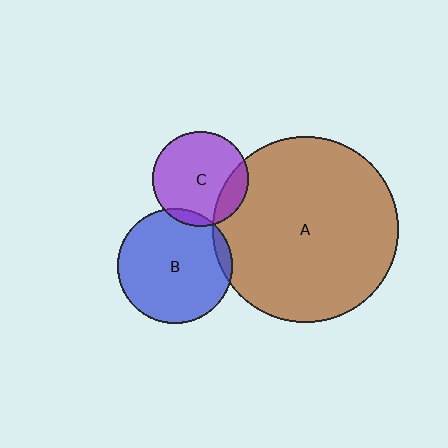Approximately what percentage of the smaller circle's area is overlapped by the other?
Approximately 15%.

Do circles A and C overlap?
Yes.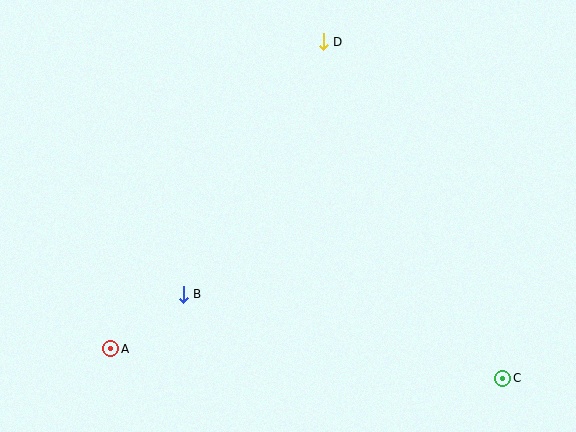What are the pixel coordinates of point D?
Point D is at (323, 42).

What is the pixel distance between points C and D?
The distance between C and D is 381 pixels.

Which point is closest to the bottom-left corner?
Point A is closest to the bottom-left corner.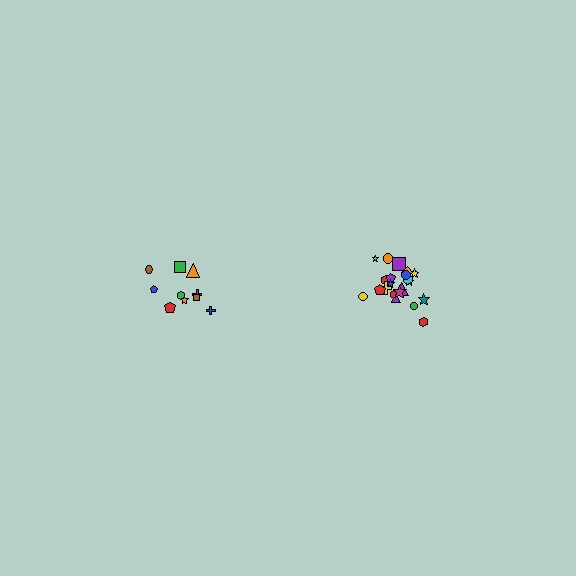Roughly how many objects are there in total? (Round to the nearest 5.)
Roughly 30 objects in total.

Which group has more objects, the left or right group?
The right group.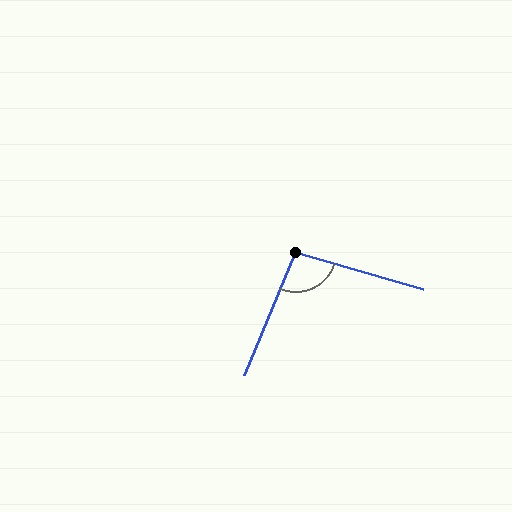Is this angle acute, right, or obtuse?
It is obtuse.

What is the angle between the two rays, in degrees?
Approximately 97 degrees.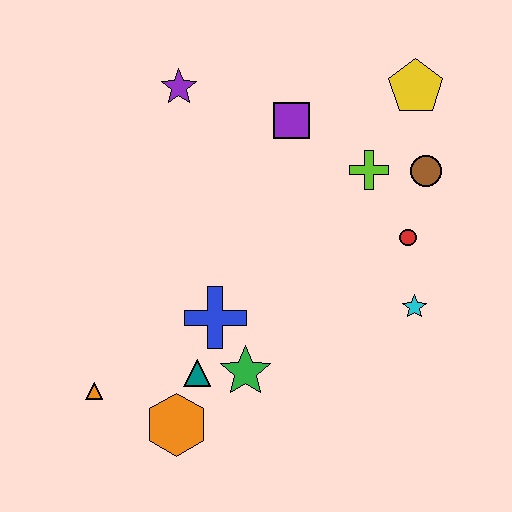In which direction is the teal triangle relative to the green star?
The teal triangle is to the left of the green star.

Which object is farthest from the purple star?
The orange hexagon is farthest from the purple star.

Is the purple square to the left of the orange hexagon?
No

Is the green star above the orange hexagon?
Yes